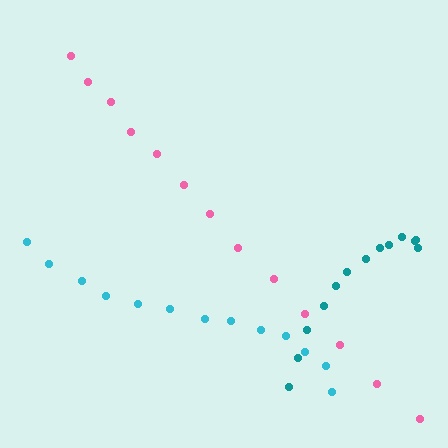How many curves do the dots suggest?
There are 3 distinct paths.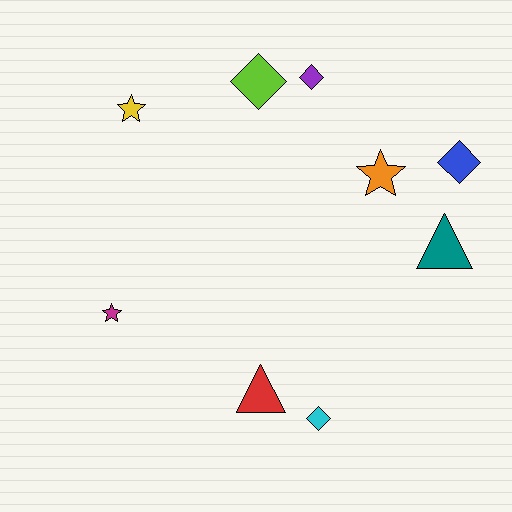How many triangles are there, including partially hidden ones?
There are 2 triangles.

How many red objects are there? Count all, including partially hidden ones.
There is 1 red object.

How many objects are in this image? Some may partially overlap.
There are 9 objects.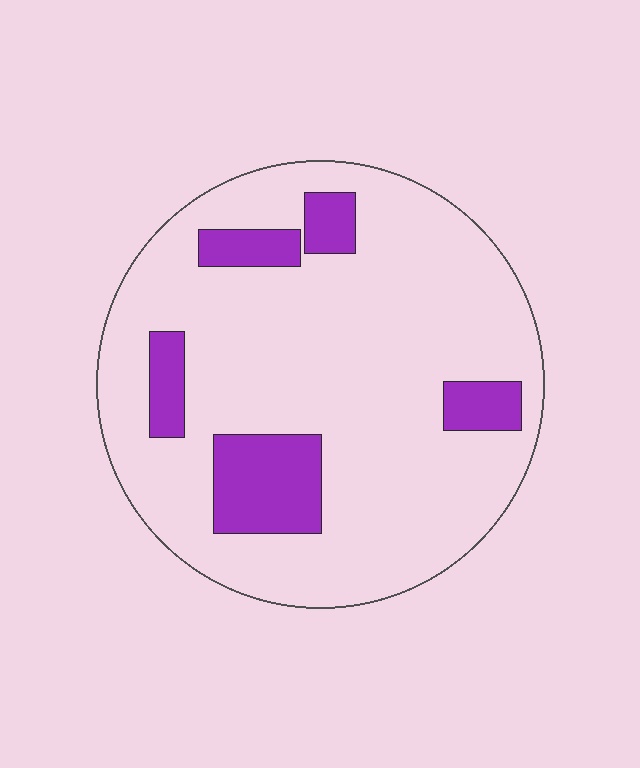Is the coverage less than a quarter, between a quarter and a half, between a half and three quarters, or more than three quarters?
Less than a quarter.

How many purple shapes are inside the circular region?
5.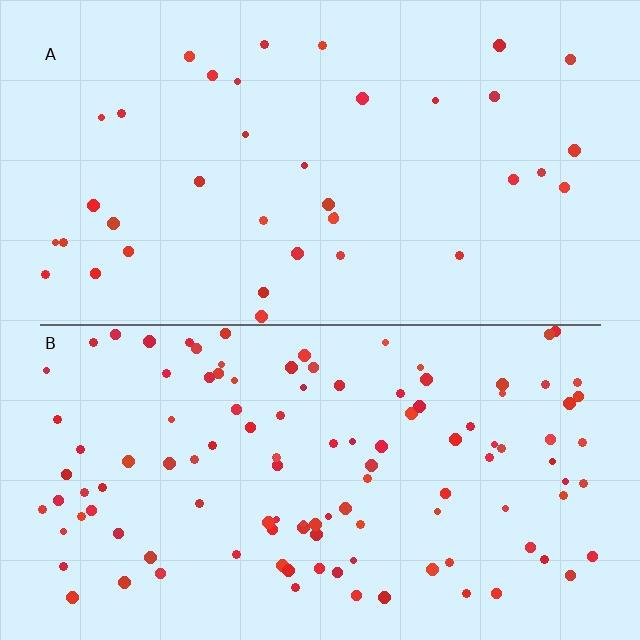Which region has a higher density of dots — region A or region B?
B (the bottom).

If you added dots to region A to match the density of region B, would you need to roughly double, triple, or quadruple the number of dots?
Approximately triple.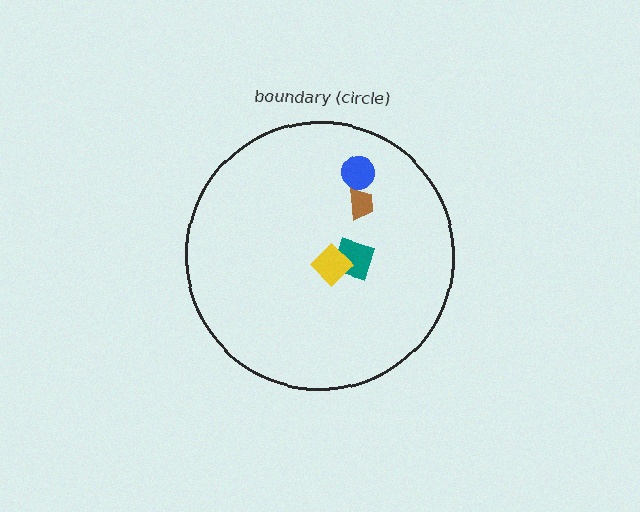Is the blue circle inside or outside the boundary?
Inside.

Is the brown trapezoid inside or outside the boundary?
Inside.